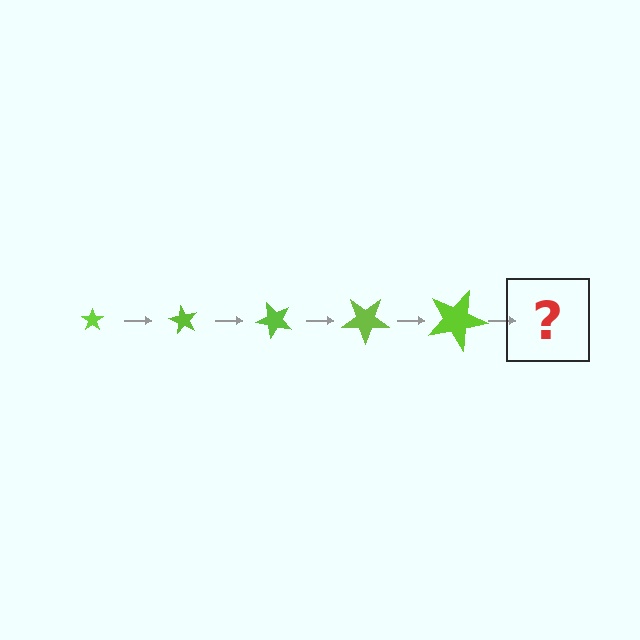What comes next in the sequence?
The next element should be a star, larger than the previous one and rotated 300 degrees from the start.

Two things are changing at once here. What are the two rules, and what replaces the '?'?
The two rules are that the star grows larger each step and it rotates 60 degrees each step. The '?' should be a star, larger than the previous one and rotated 300 degrees from the start.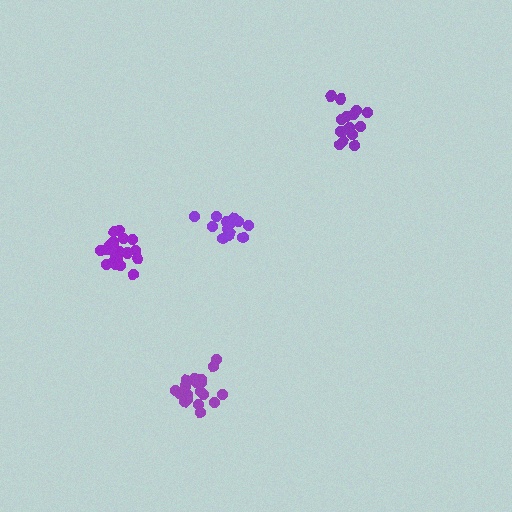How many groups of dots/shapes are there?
There are 4 groups.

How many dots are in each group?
Group 1: 15 dots, Group 2: 21 dots, Group 3: 15 dots, Group 4: 21 dots (72 total).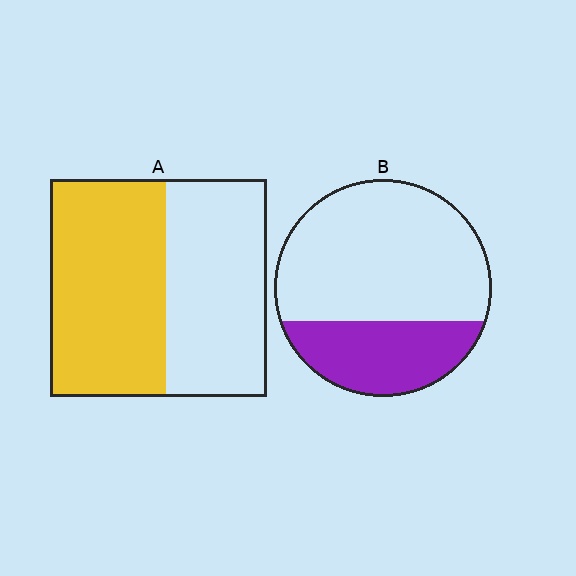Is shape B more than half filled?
No.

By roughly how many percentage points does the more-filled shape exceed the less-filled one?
By roughly 20 percentage points (A over B).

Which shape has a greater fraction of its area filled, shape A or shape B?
Shape A.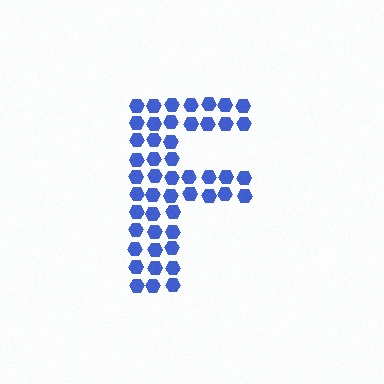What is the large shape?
The large shape is the letter F.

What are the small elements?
The small elements are hexagons.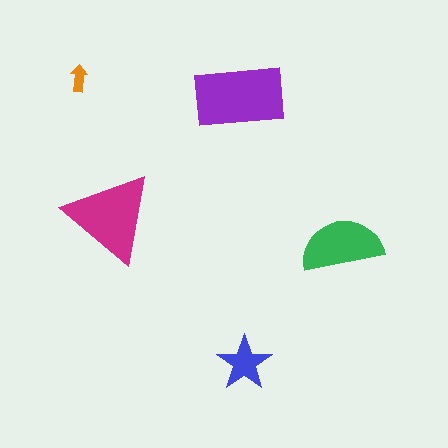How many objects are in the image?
There are 5 objects in the image.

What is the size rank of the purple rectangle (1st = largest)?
1st.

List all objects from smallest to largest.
The orange arrow, the blue star, the green semicircle, the magenta triangle, the purple rectangle.